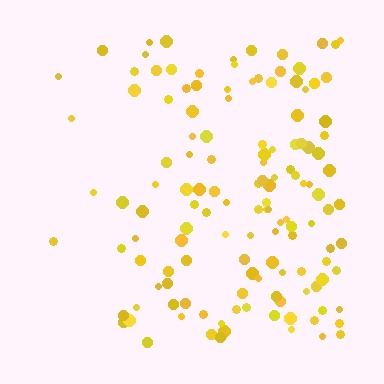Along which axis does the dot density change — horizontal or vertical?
Horizontal.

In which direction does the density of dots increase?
From left to right, with the right side densest.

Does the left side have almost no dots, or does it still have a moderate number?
Still a moderate number, just noticeably fewer than the right.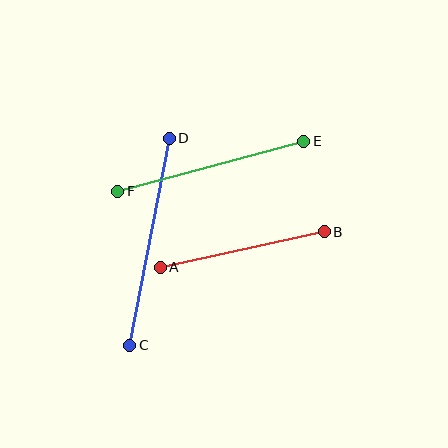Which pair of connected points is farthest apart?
Points C and D are farthest apart.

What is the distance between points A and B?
The distance is approximately 168 pixels.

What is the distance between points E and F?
The distance is approximately 193 pixels.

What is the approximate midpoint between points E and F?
The midpoint is at approximately (211, 166) pixels.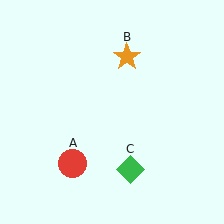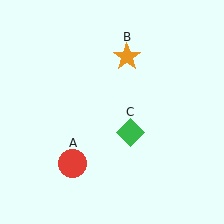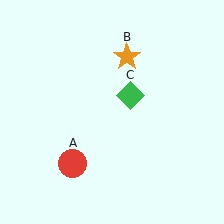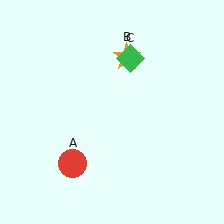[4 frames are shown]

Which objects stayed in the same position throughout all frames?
Red circle (object A) and orange star (object B) remained stationary.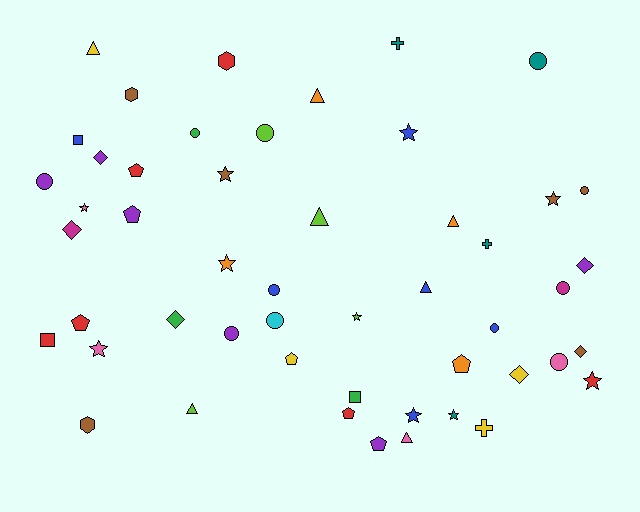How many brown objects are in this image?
There are 6 brown objects.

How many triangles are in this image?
There are 7 triangles.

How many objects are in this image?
There are 50 objects.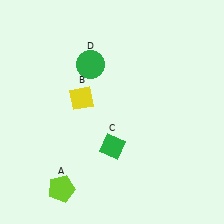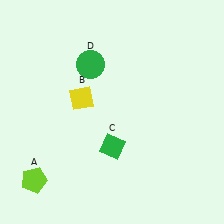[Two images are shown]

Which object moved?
The lime pentagon (A) moved left.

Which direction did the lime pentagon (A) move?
The lime pentagon (A) moved left.